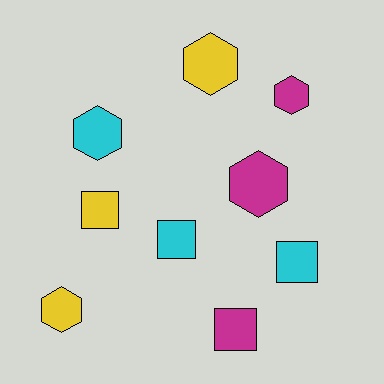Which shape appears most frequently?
Hexagon, with 5 objects.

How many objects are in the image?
There are 9 objects.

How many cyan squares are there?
There are 2 cyan squares.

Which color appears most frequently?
Yellow, with 3 objects.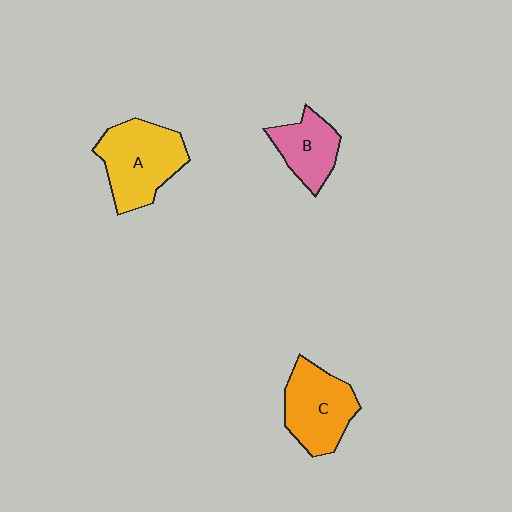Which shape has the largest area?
Shape A (yellow).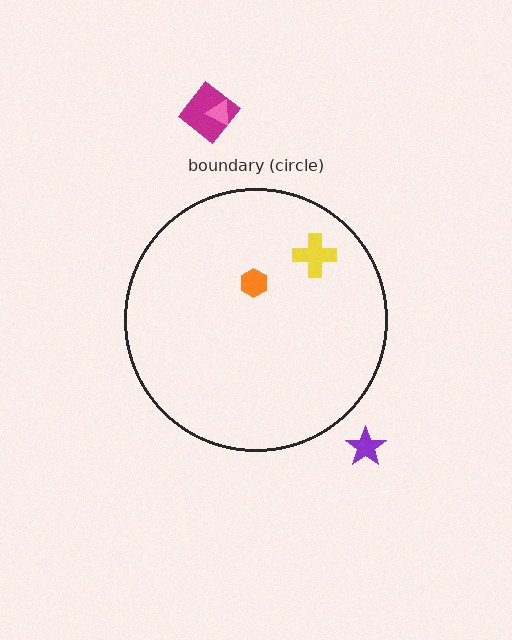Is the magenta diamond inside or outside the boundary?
Outside.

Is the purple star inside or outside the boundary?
Outside.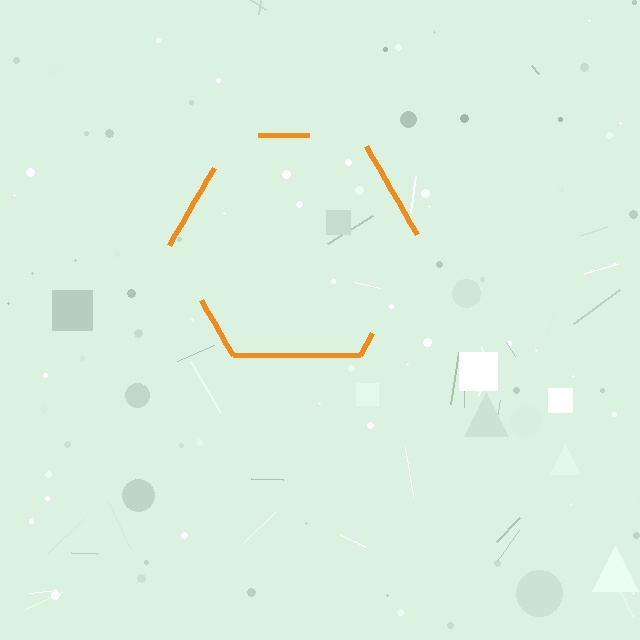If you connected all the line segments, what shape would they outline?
They would outline a hexagon.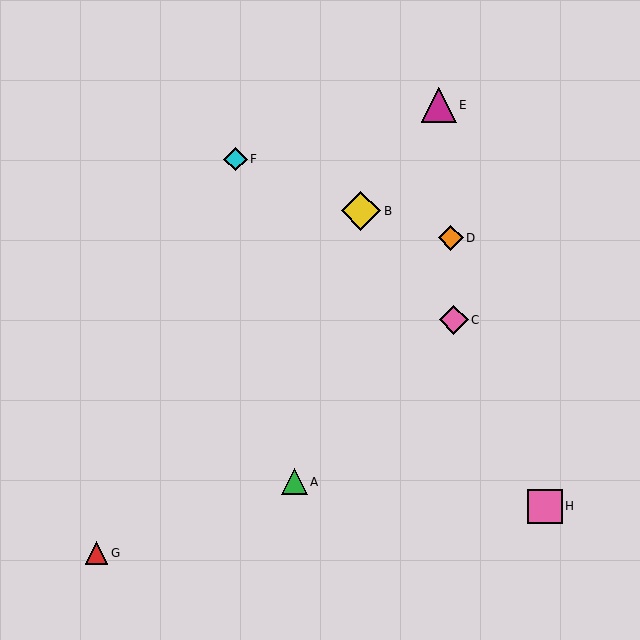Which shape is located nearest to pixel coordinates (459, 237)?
The orange diamond (labeled D) at (451, 238) is nearest to that location.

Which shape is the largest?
The yellow diamond (labeled B) is the largest.